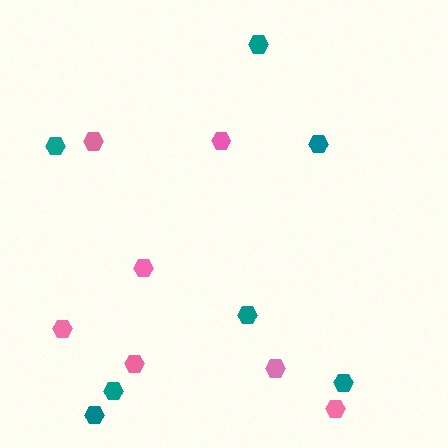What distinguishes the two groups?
There are 2 groups: one group of teal hexagons (7) and one group of pink hexagons (7).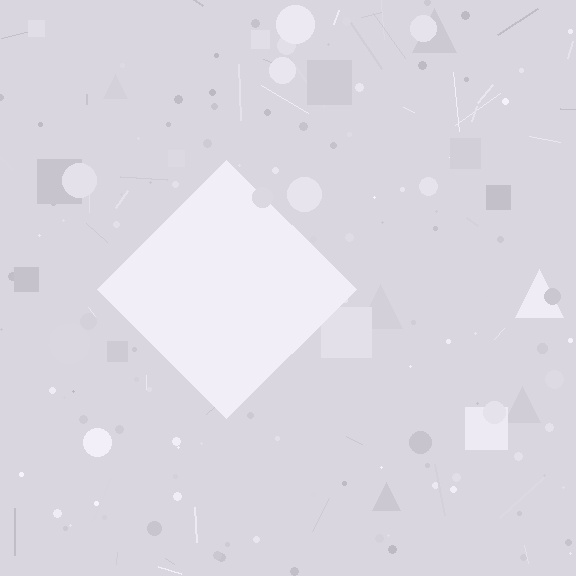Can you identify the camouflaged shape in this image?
The camouflaged shape is a diamond.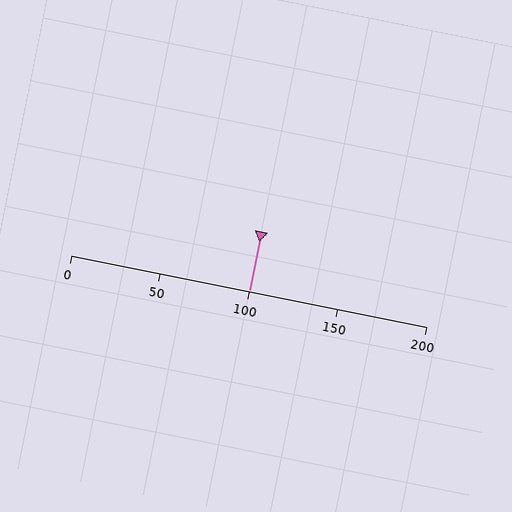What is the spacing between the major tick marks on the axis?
The major ticks are spaced 50 apart.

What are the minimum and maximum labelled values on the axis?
The axis runs from 0 to 200.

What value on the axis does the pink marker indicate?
The marker indicates approximately 100.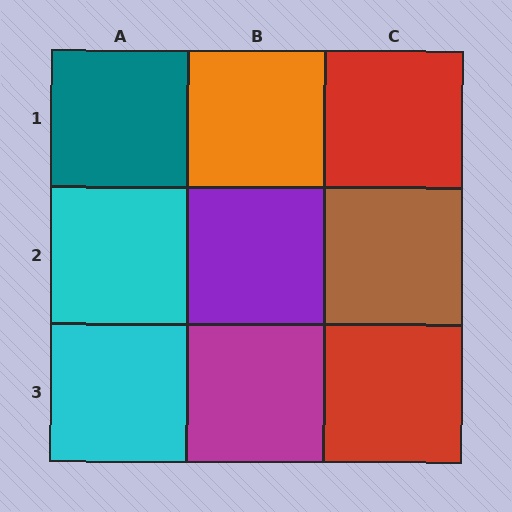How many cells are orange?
1 cell is orange.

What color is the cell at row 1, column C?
Red.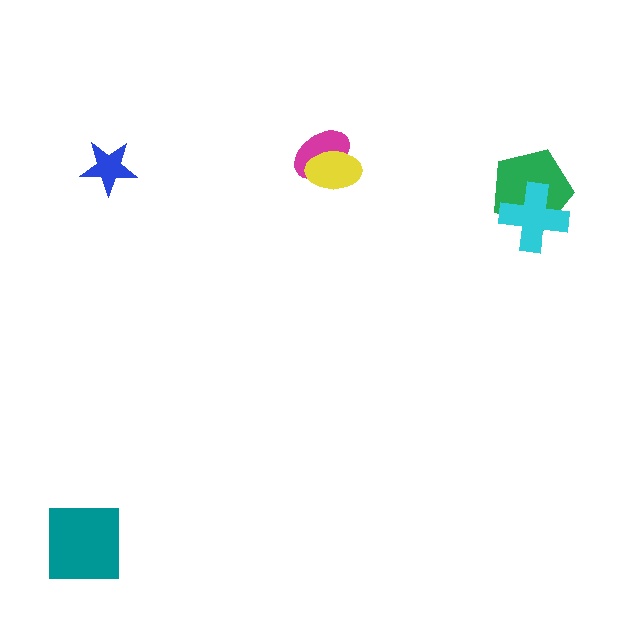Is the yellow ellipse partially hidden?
No, no other shape covers it.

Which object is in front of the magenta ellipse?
The yellow ellipse is in front of the magenta ellipse.